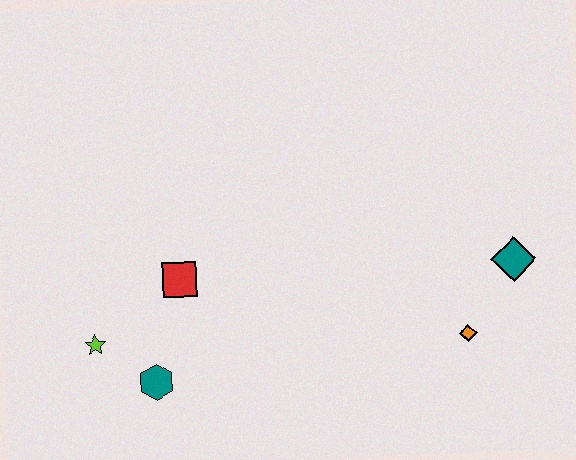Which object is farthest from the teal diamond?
The lime star is farthest from the teal diamond.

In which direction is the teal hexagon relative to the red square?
The teal hexagon is below the red square.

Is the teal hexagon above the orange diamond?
No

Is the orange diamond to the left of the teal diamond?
Yes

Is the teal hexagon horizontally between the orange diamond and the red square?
No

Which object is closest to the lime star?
The teal hexagon is closest to the lime star.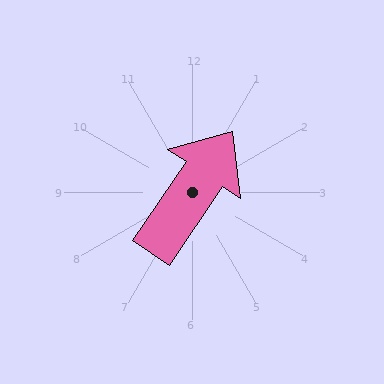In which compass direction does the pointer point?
Northeast.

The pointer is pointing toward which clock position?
Roughly 1 o'clock.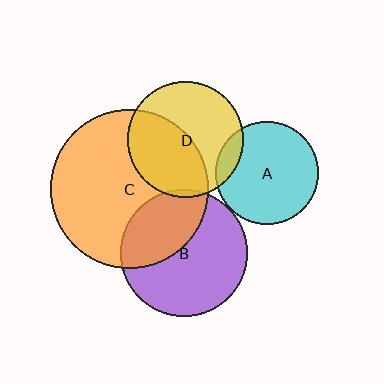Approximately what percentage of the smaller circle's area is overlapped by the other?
Approximately 10%.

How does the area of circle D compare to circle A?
Approximately 1.3 times.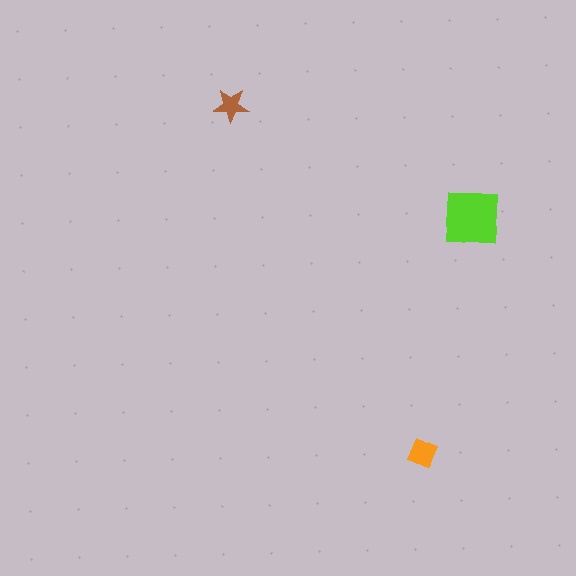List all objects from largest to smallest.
The lime square, the orange diamond, the brown star.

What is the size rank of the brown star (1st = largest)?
3rd.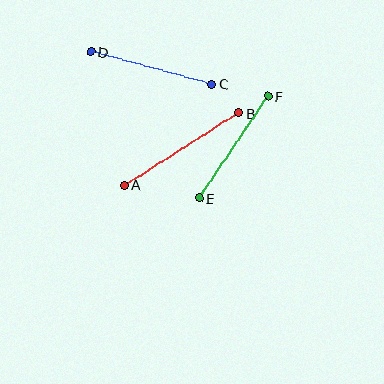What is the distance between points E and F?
The distance is approximately 123 pixels.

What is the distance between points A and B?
The distance is approximately 135 pixels.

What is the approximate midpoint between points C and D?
The midpoint is at approximately (151, 68) pixels.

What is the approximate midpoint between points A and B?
The midpoint is at approximately (182, 149) pixels.